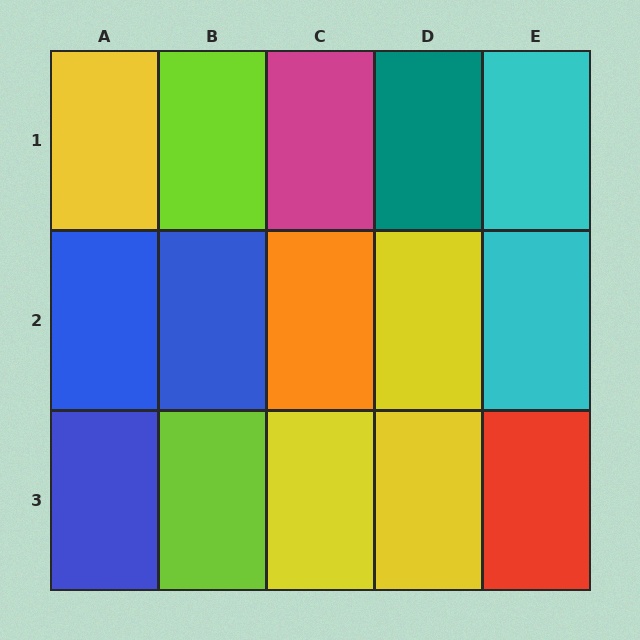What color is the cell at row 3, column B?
Lime.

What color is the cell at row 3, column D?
Yellow.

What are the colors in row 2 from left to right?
Blue, blue, orange, yellow, cyan.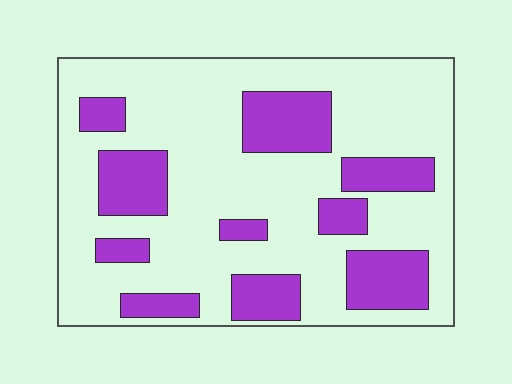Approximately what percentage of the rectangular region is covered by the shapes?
Approximately 30%.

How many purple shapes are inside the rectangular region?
10.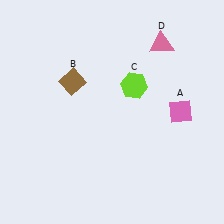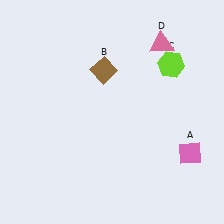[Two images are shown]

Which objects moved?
The objects that moved are: the pink diamond (A), the brown diamond (B), the lime hexagon (C).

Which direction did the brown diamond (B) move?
The brown diamond (B) moved right.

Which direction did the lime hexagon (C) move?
The lime hexagon (C) moved right.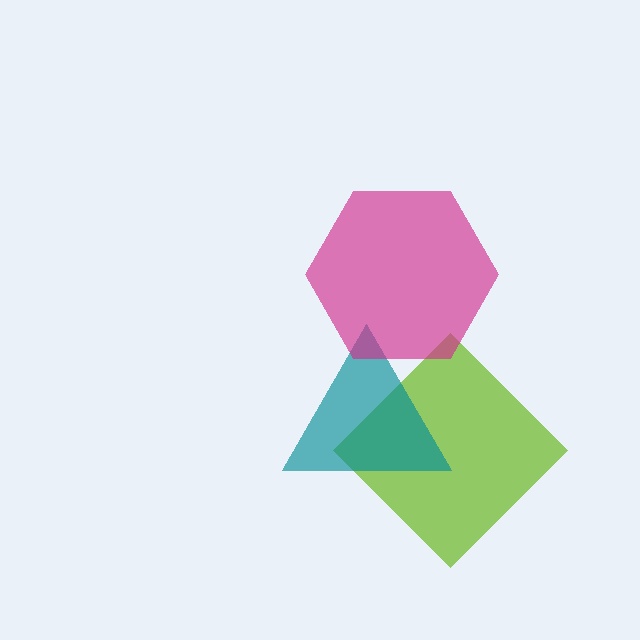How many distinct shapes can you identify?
There are 3 distinct shapes: a lime diamond, a teal triangle, a magenta hexagon.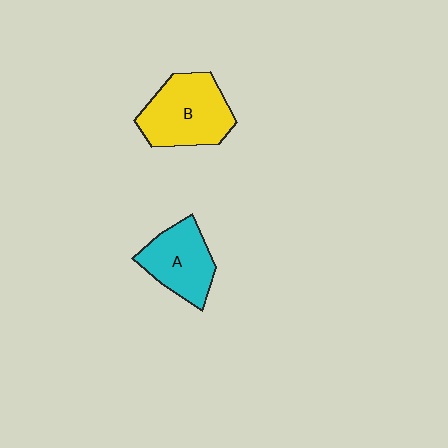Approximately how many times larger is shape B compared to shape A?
Approximately 1.3 times.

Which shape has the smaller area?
Shape A (cyan).